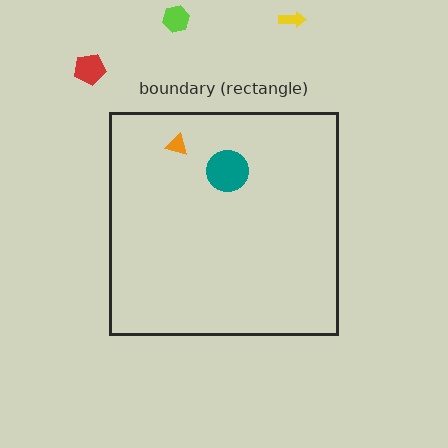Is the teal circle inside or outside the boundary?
Inside.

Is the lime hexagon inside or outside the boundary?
Outside.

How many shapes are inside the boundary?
2 inside, 3 outside.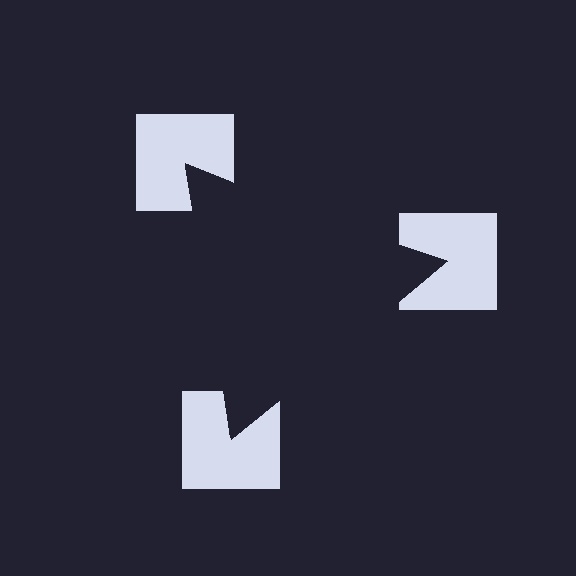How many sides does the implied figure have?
3 sides.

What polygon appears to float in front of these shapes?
An illusory triangle — its edges are inferred from the aligned wedge cuts in the notched squares, not physically drawn.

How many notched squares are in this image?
There are 3 — one at each vertex of the illusory triangle.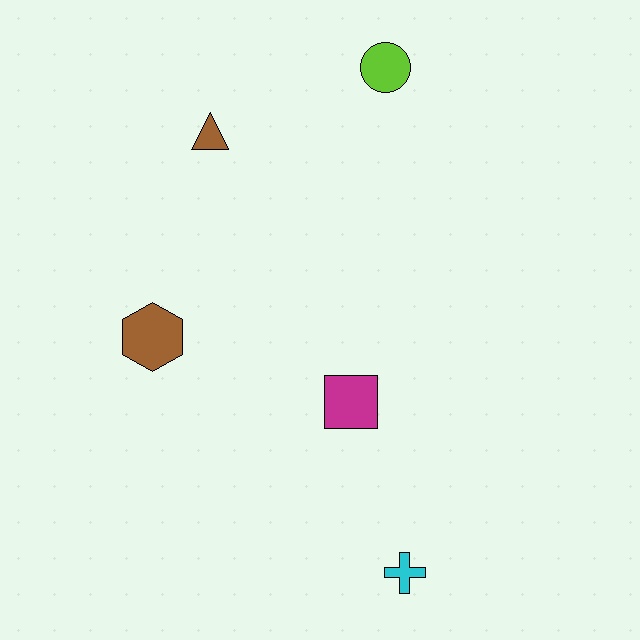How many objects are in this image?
There are 5 objects.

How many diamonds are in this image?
There are no diamonds.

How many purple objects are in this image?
There are no purple objects.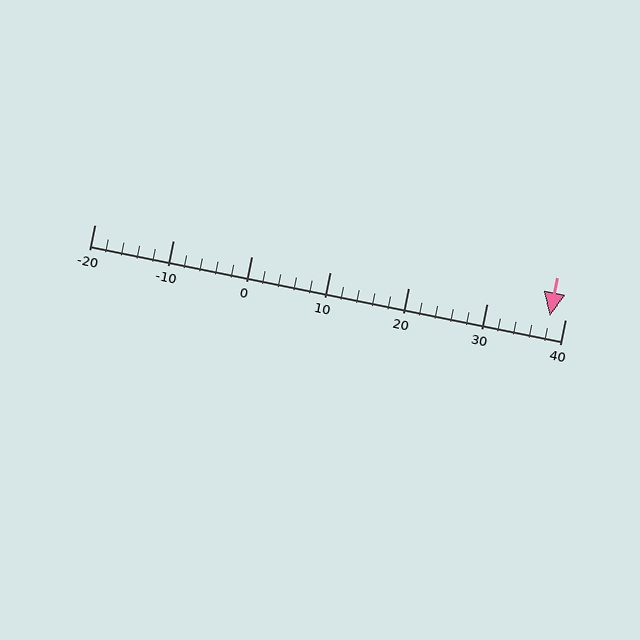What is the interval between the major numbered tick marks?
The major tick marks are spaced 10 units apart.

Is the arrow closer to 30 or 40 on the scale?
The arrow is closer to 40.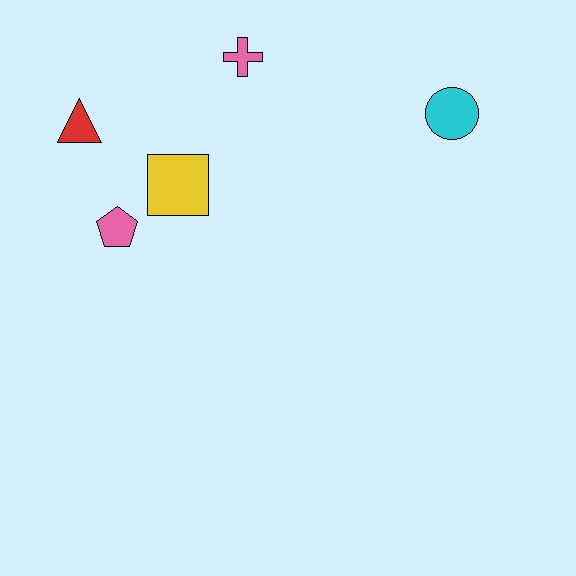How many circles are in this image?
There is 1 circle.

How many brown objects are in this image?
There are no brown objects.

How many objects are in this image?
There are 5 objects.